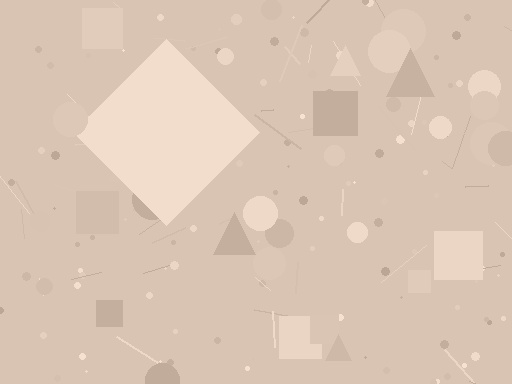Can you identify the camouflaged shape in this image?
The camouflaged shape is a diamond.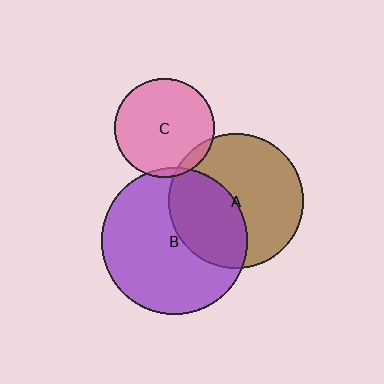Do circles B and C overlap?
Yes.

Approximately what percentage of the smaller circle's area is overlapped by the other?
Approximately 5%.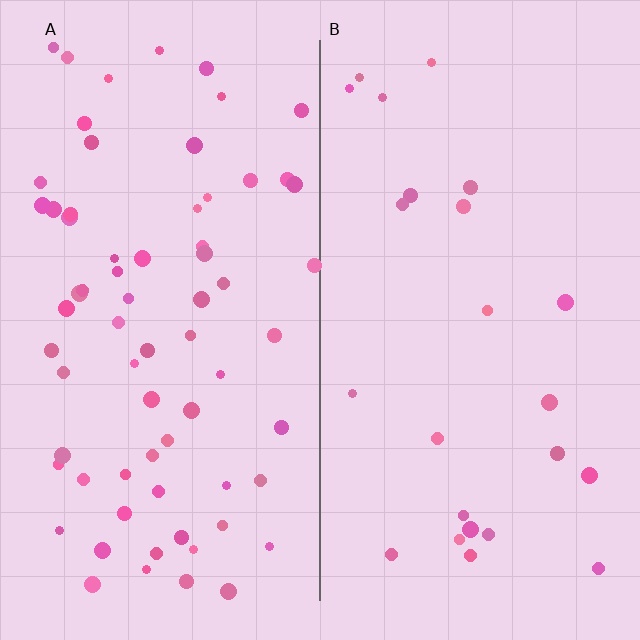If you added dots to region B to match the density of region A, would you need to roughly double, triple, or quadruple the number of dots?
Approximately triple.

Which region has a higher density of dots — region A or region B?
A (the left).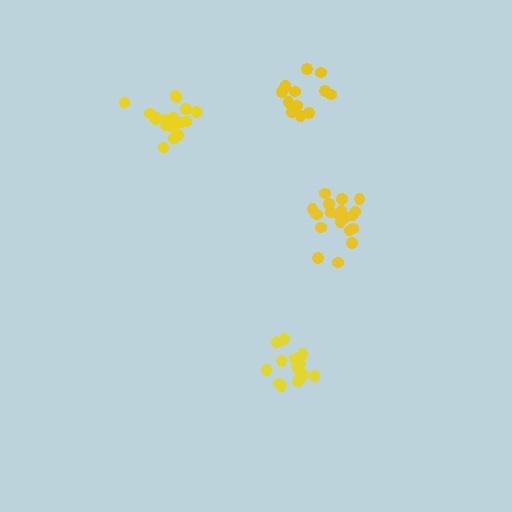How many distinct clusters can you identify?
There are 4 distinct clusters.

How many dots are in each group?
Group 1: 19 dots, Group 2: 15 dots, Group 3: 13 dots, Group 4: 17 dots (64 total).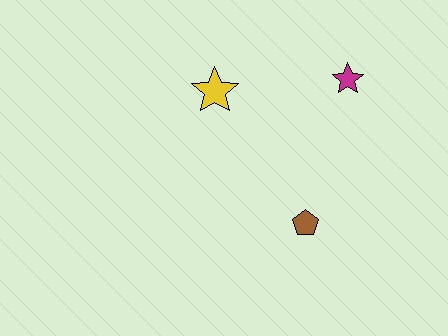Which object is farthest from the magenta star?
The brown pentagon is farthest from the magenta star.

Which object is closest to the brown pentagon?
The magenta star is closest to the brown pentagon.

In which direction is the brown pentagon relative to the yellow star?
The brown pentagon is below the yellow star.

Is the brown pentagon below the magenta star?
Yes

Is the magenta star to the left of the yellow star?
No